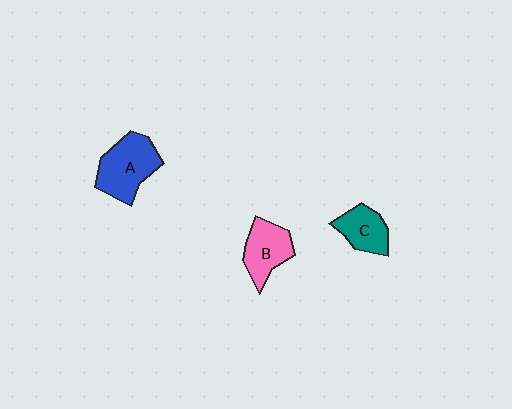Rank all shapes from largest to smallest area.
From largest to smallest: A (blue), B (pink), C (teal).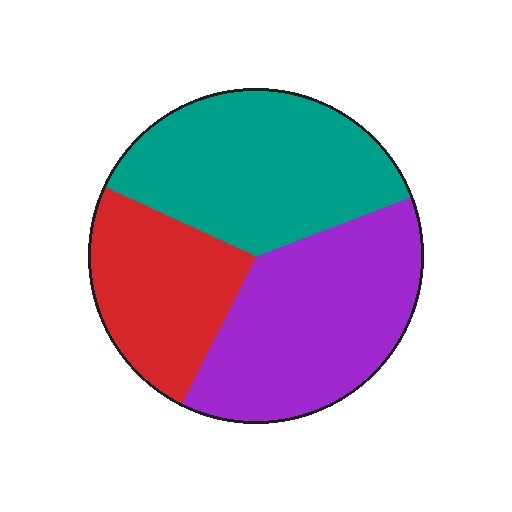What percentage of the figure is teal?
Teal takes up about three eighths (3/8) of the figure.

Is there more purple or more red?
Purple.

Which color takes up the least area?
Red, at roughly 25%.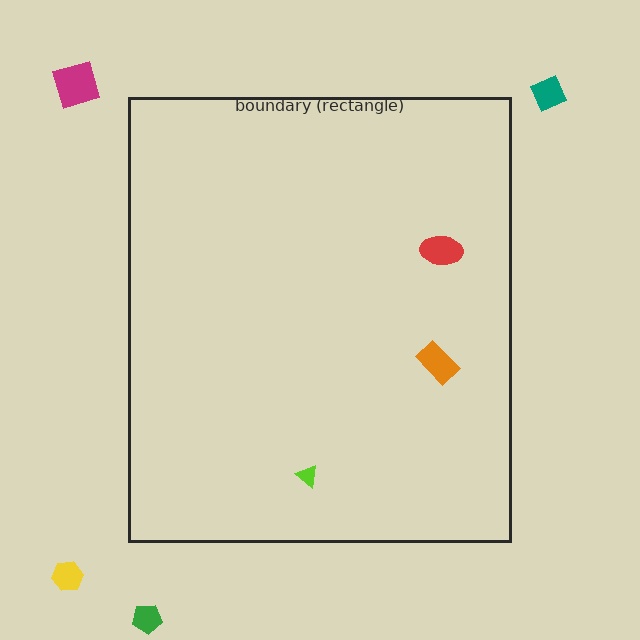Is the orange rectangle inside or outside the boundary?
Inside.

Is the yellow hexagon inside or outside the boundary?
Outside.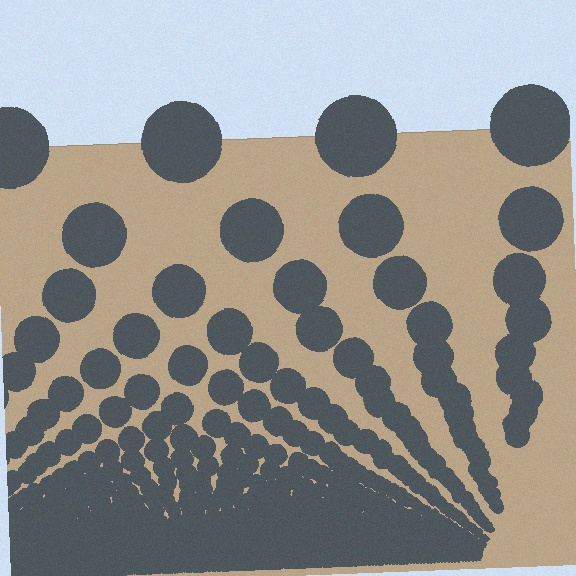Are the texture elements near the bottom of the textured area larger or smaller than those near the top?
Smaller. The gradient is inverted — elements near the bottom are smaller and denser.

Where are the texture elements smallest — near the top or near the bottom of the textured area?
Near the bottom.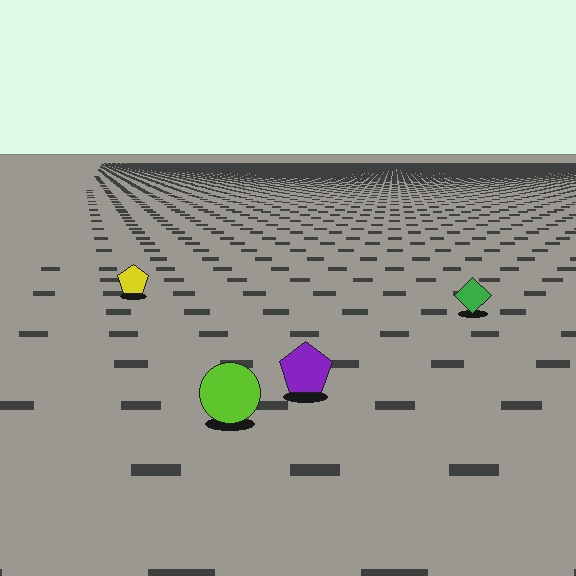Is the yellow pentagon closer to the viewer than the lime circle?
No. The lime circle is closer — you can tell from the texture gradient: the ground texture is coarser near it.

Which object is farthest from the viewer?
The yellow pentagon is farthest from the viewer. It appears smaller and the ground texture around it is denser.